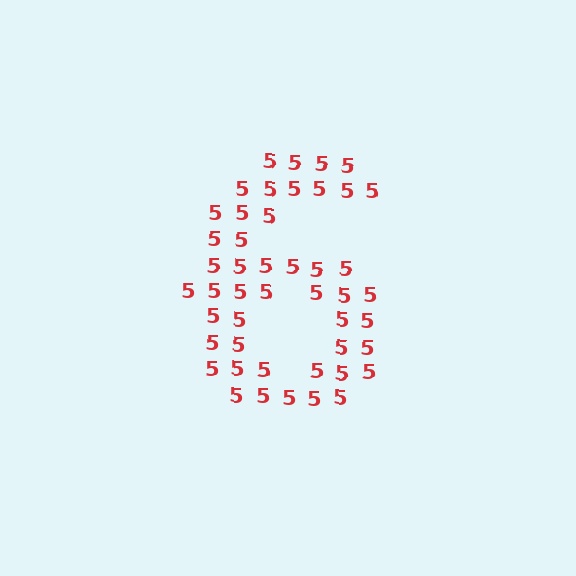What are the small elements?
The small elements are digit 5's.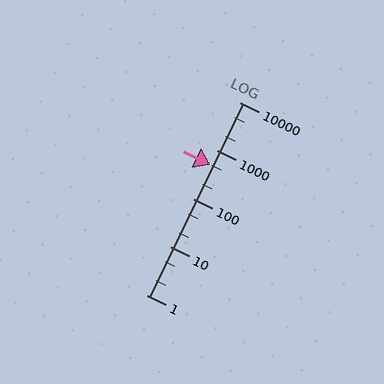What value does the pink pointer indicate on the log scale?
The pointer indicates approximately 500.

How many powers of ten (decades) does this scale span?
The scale spans 4 decades, from 1 to 10000.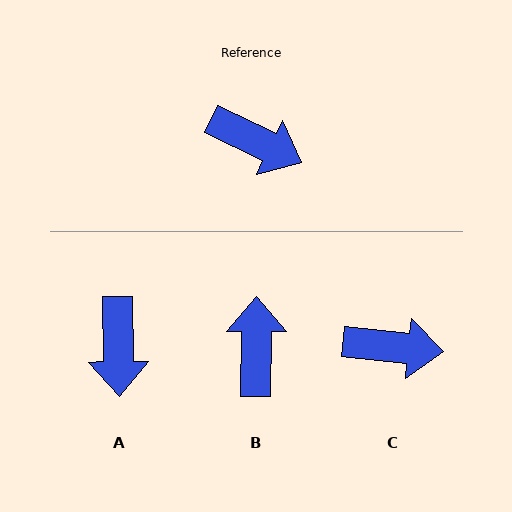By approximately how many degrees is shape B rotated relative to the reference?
Approximately 116 degrees counter-clockwise.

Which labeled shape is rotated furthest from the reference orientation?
B, about 116 degrees away.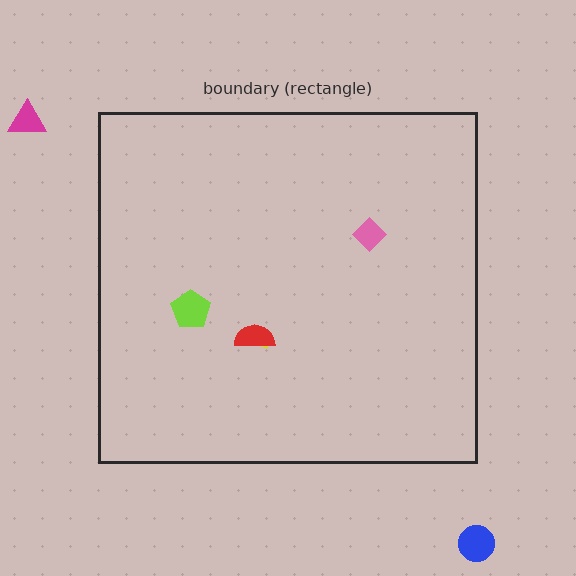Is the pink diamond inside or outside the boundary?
Inside.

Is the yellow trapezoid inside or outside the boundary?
Inside.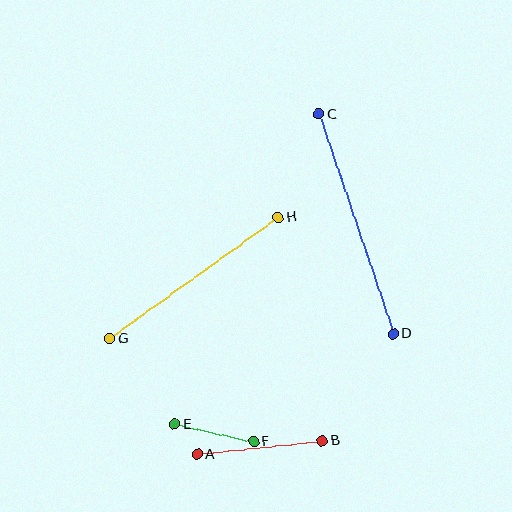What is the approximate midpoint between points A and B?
The midpoint is at approximately (260, 448) pixels.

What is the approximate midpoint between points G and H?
The midpoint is at approximately (194, 278) pixels.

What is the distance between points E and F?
The distance is approximately 81 pixels.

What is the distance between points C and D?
The distance is approximately 232 pixels.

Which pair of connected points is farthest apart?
Points C and D are farthest apart.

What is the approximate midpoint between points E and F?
The midpoint is at approximately (214, 433) pixels.